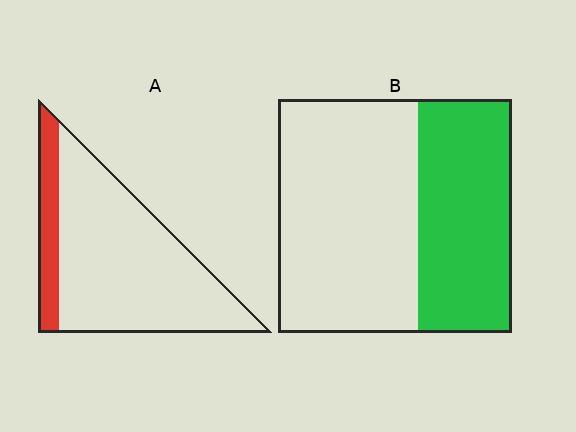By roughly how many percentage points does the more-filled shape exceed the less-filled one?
By roughly 25 percentage points (B over A).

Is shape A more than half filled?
No.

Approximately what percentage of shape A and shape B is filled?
A is approximately 15% and B is approximately 40%.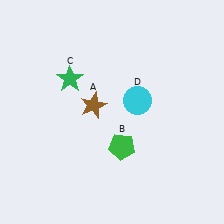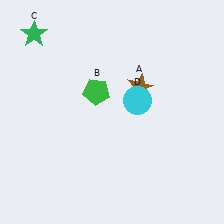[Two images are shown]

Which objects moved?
The objects that moved are: the brown star (A), the green pentagon (B), the green star (C).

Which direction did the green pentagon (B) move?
The green pentagon (B) moved up.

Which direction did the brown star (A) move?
The brown star (A) moved right.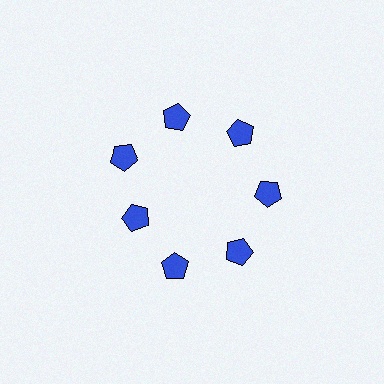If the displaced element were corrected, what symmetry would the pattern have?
It would have 7-fold rotational symmetry — the pattern would map onto itself every 51 degrees.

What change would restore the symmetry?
The symmetry would be restored by moving it outward, back onto the ring so that all 7 pentagons sit at equal angles and equal distance from the center.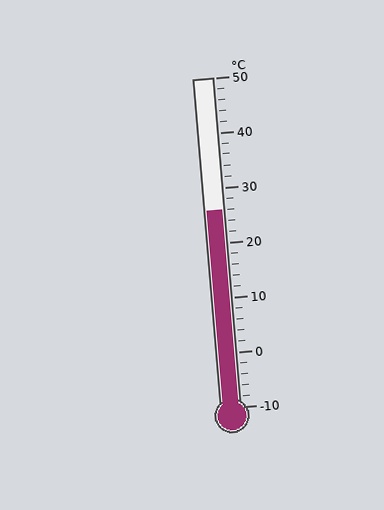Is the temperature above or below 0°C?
The temperature is above 0°C.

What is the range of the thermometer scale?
The thermometer scale ranges from -10°C to 50°C.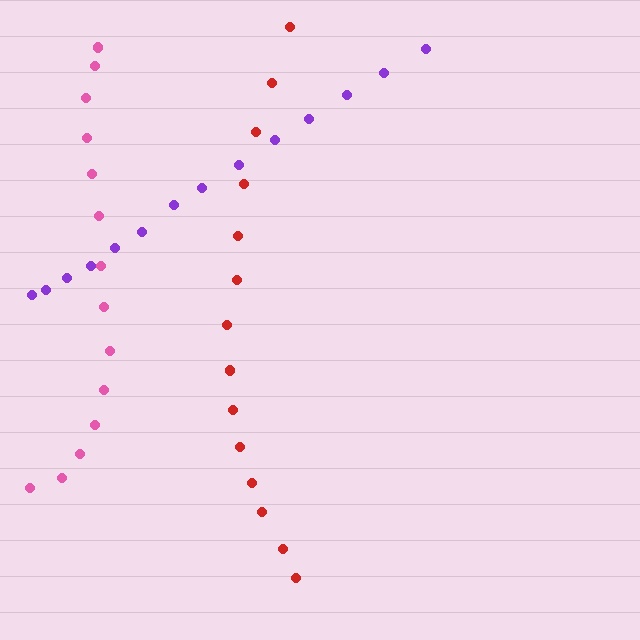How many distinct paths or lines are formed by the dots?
There are 3 distinct paths.